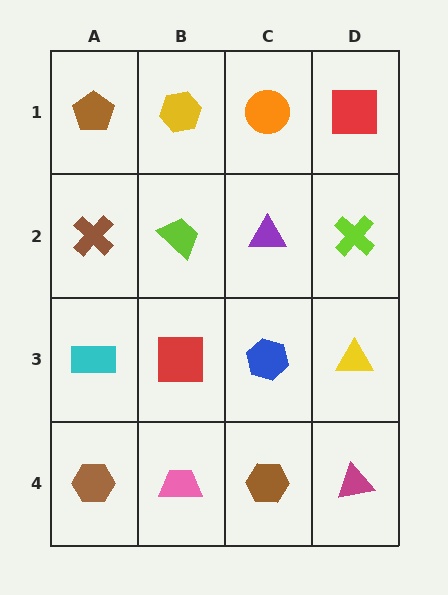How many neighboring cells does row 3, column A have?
3.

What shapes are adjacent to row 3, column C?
A purple triangle (row 2, column C), a brown hexagon (row 4, column C), a red square (row 3, column B), a yellow triangle (row 3, column D).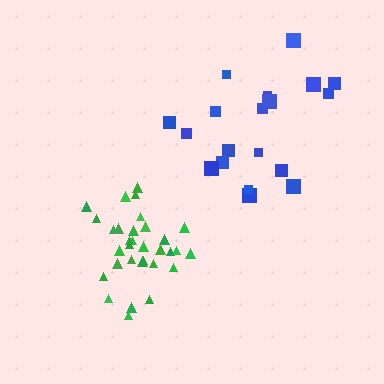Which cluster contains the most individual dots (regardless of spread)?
Green (32).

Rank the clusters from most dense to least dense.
green, blue.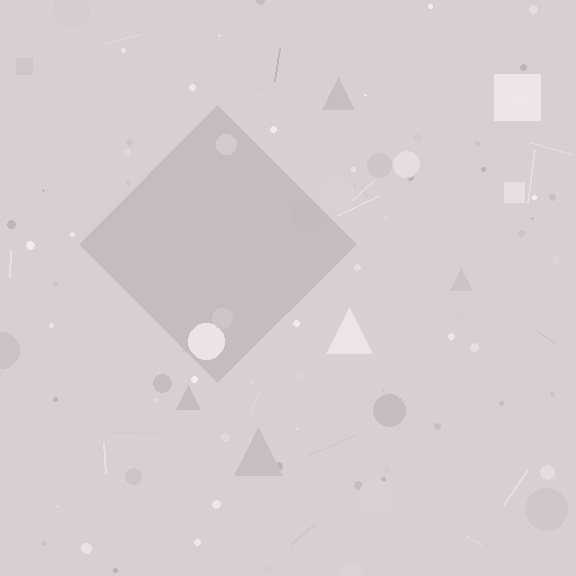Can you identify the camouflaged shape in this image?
The camouflaged shape is a diamond.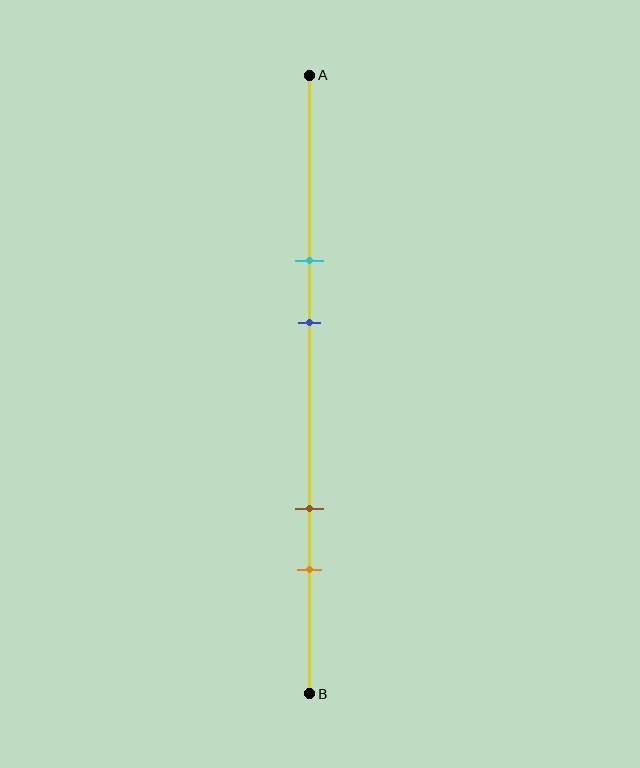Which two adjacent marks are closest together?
The cyan and blue marks are the closest adjacent pair.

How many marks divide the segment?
There are 4 marks dividing the segment.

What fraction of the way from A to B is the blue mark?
The blue mark is approximately 40% (0.4) of the way from A to B.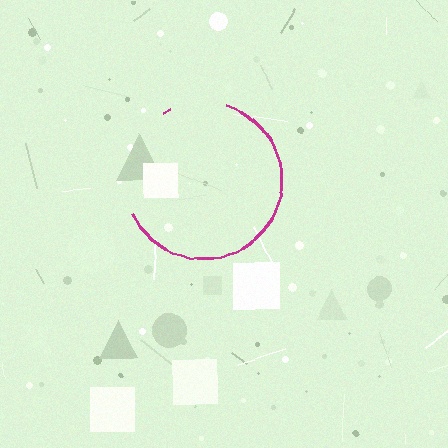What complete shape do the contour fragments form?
The contour fragments form a circle.